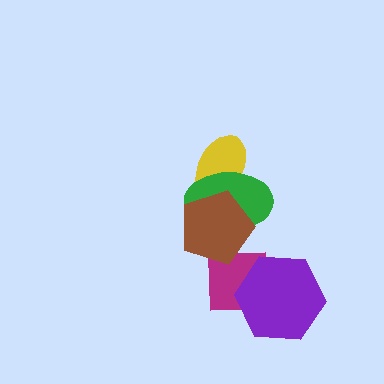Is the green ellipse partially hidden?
Yes, it is partially covered by another shape.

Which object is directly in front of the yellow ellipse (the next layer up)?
The green ellipse is directly in front of the yellow ellipse.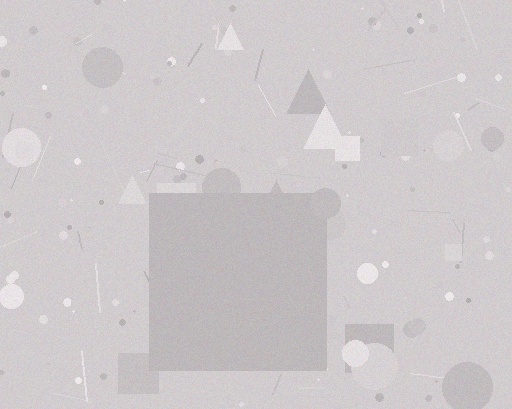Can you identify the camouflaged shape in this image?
The camouflaged shape is a square.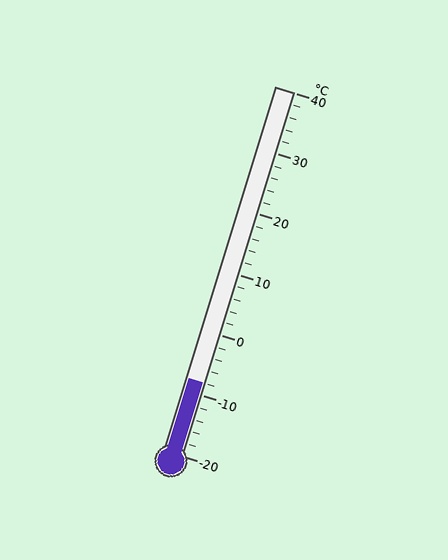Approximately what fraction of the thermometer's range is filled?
The thermometer is filled to approximately 20% of its range.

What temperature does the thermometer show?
The thermometer shows approximately -8°C.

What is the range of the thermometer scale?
The thermometer scale ranges from -20°C to 40°C.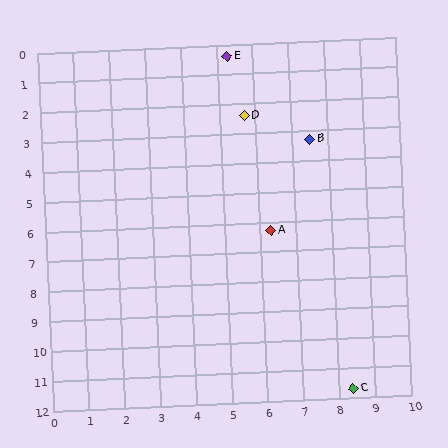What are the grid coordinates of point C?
Point C is at approximately (8.4, 11.7).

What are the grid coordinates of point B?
Point B is at approximately (7.5, 3.3).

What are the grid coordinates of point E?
Point E is at approximately (5.3, 0.4).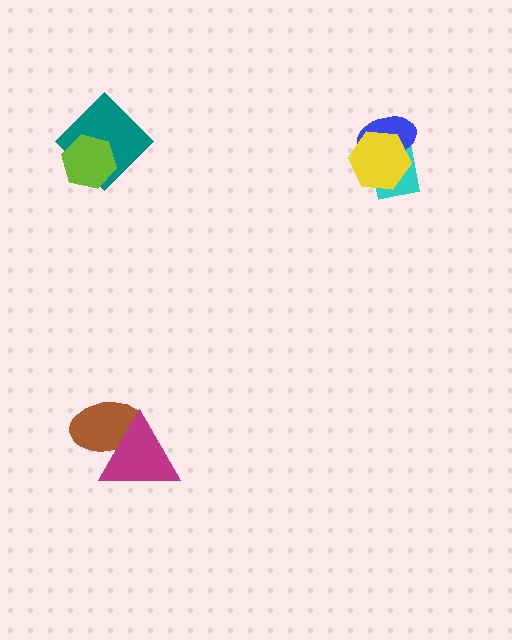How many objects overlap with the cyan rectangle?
2 objects overlap with the cyan rectangle.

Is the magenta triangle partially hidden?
No, no other shape covers it.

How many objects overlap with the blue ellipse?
2 objects overlap with the blue ellipse.